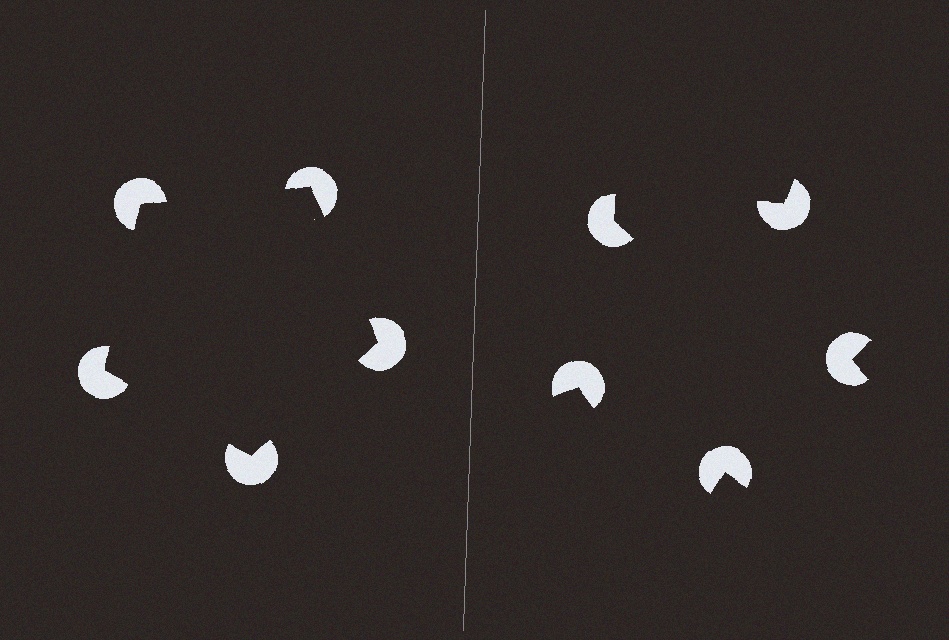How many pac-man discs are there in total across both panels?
10 — 5 on each side.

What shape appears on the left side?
An illusory pentagon.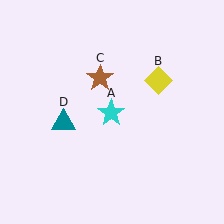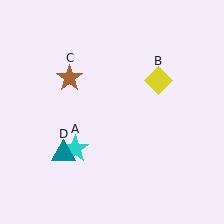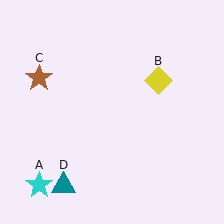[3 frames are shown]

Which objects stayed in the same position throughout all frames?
Yellow diamond (object B) remained stationary.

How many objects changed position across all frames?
3 objects changed position: cyan star (object A), brown star (object C), teal triangle (object D).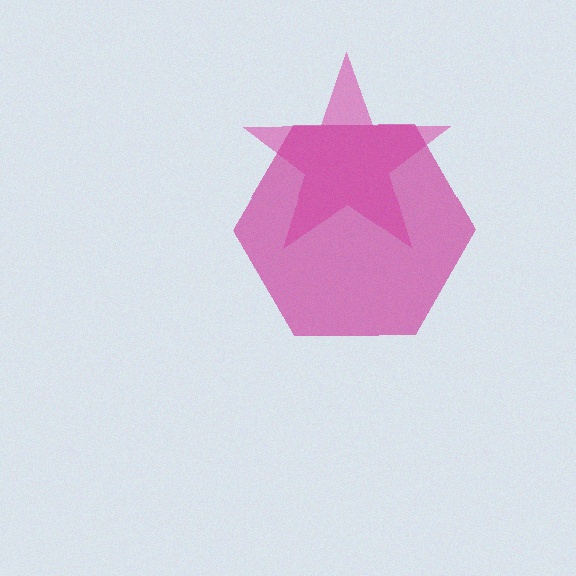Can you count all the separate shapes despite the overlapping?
Yes, there are 2 separate shapes.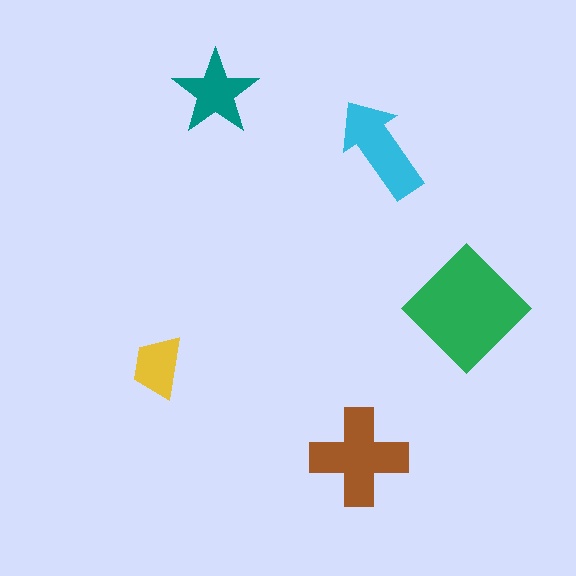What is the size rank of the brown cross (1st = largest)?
2nd.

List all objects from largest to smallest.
The green diamond, the brown cross, the cyan arrow, the teal star, the yellow trapezoid.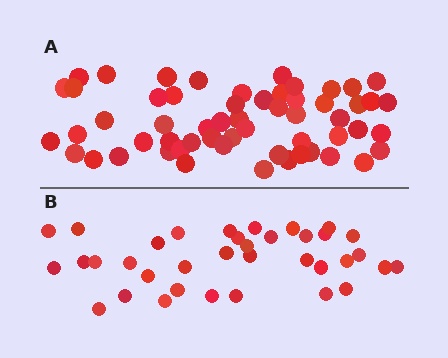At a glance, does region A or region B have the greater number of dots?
Region A (the top region) has more dots.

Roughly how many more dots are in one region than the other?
Region A has approximately 20 more dots than region B.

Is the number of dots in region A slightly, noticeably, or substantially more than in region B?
Region A has substantially more. The ratio is roughly 1.6 to 1.